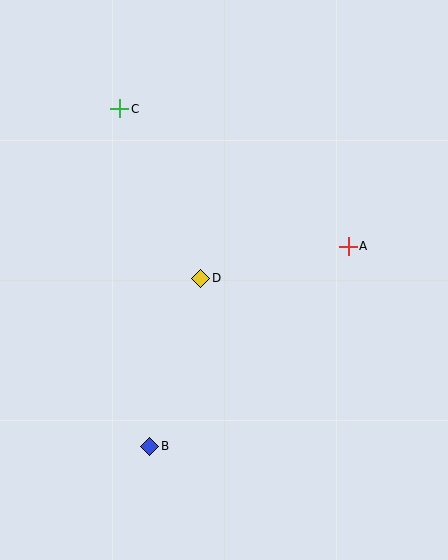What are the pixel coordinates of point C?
Point C is at (120, 109).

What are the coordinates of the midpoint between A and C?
The midpoint between A and C is at (234, 177).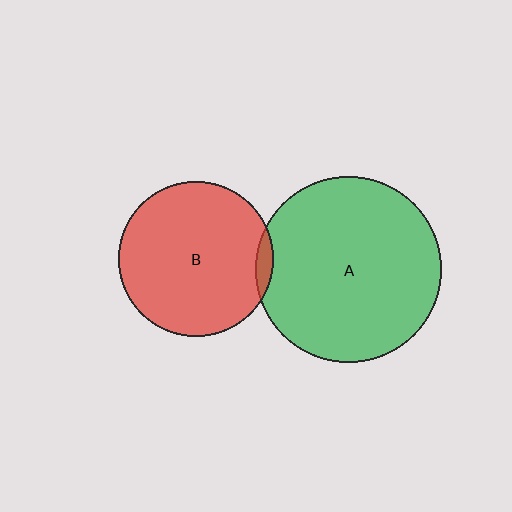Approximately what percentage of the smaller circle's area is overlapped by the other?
Approximately 5%.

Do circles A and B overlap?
Yes.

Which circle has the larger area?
Circle A (green).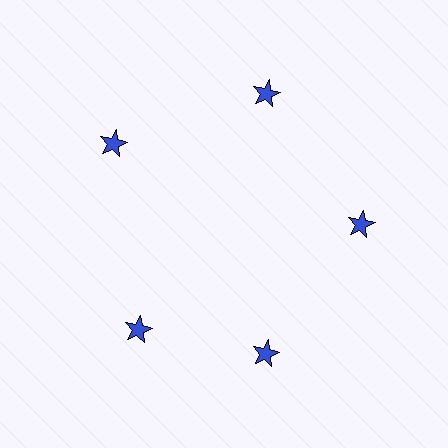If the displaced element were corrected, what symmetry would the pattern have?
It would have 5-fold rotational symmetry — the pattern would map onto itself every 72 degrees.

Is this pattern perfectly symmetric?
No. The 5 blue stars are arranged in a ring, but one element near the 8 o'clock position is rotated out of alignment along the ring, breaking the 5-fold rotational symmetry.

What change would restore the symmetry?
The symmetry would be restored by rotating it back into even spacing with its neighbors so that all 5 stars sit at equal angles and equal distance from the center.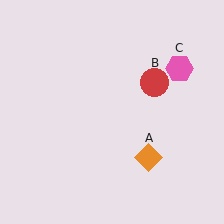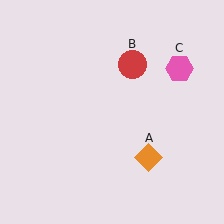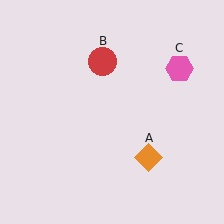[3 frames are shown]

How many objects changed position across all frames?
1 object changed position: red circle (object B).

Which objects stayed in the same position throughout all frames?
Orange diamond (object A) and pink hexagon (object C) remained stationary.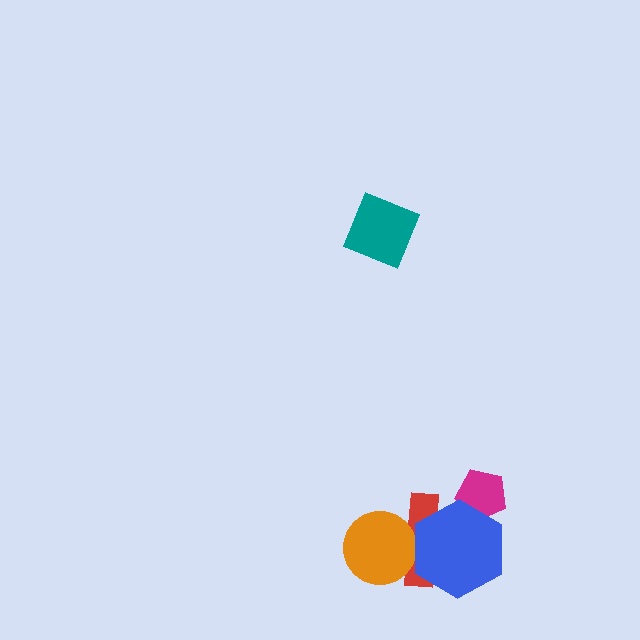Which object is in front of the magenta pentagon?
The blue hexagon is in front of the magenta pentagon.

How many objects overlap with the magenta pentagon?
1 object overlaps with the magenta pentagon.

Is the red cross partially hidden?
Yes, it is partially covered by another shape.